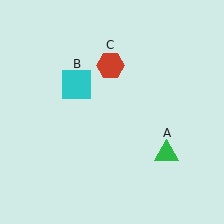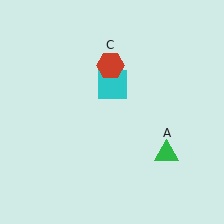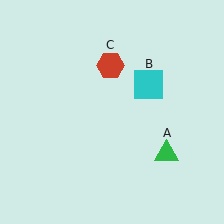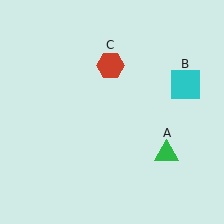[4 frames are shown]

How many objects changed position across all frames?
1 object changed position: cyan square (object B).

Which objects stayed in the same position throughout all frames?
Green triangle (object A) and red hexagon (object C) remained stationary.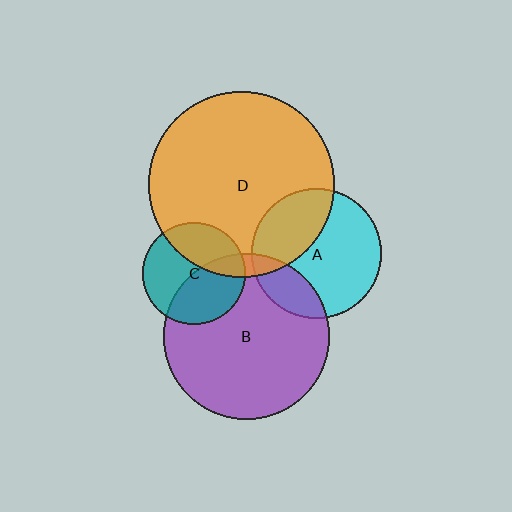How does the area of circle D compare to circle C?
Approximately 3.3 times.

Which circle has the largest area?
Circle D (orange).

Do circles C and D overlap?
Yes.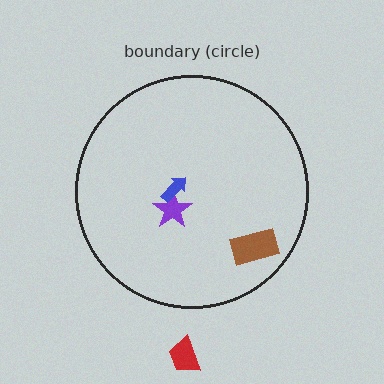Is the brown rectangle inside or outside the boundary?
Inside.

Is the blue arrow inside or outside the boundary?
Inside.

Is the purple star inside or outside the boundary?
Inside.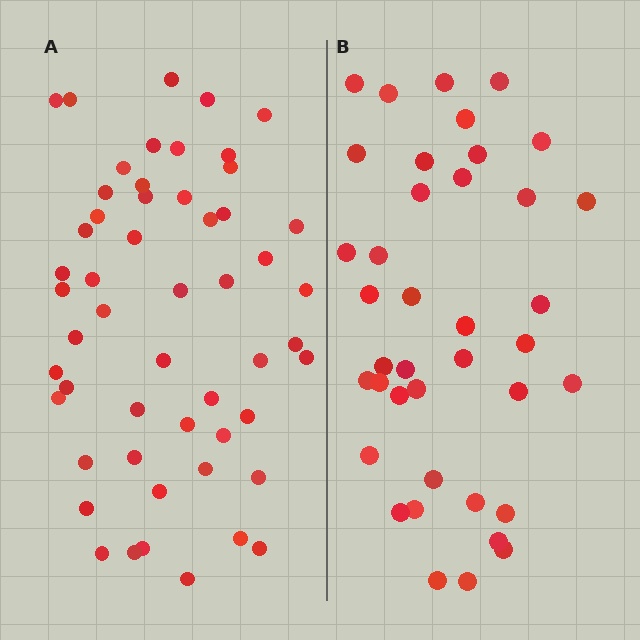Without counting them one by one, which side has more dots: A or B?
Region A (the left region) has more dots.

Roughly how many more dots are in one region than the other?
Region A has approximately 15 more dots than region B.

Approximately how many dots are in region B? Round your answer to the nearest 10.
About 40 dots. (The exact count is 39, which rounds to 40.)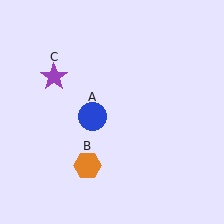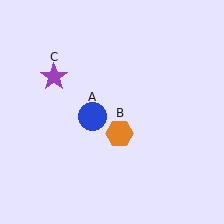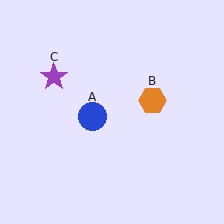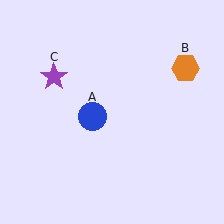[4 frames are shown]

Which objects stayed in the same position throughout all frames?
Blue circle (object A) and purple star (object C) remained stationary.